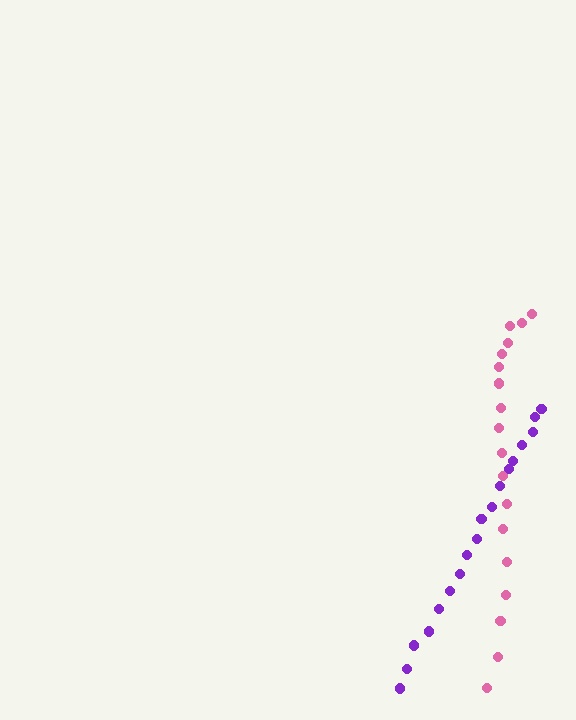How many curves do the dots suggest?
There are 2 distinct paths.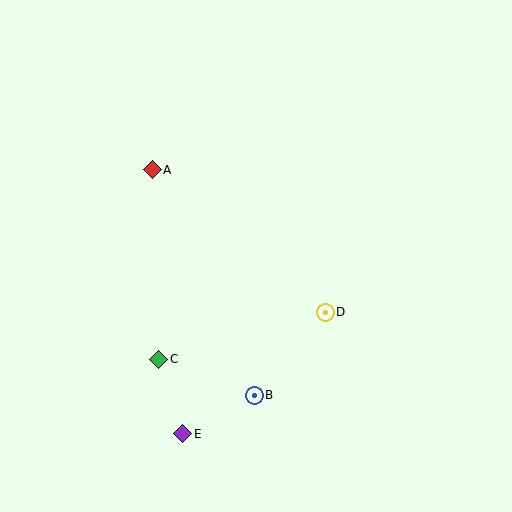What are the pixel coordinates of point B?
Point B is at (254, 395).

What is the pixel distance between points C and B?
The distance between C and B is 102 pixels.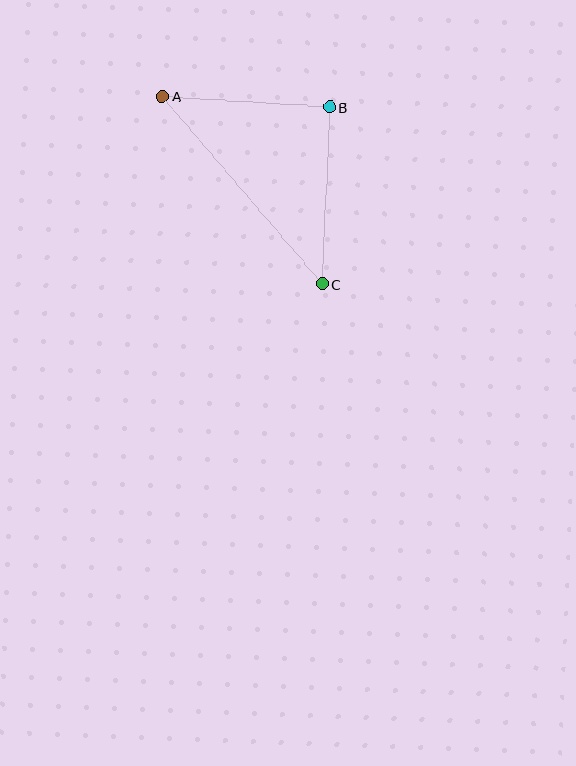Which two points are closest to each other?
Points A and B are closest to each other.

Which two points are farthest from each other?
Points A and C are farthest from each other.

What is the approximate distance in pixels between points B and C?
The distance between B and C is approximately 177 pixels.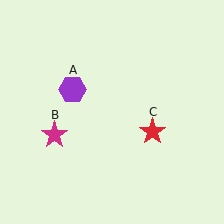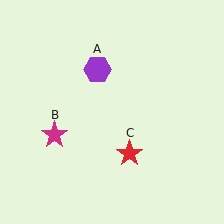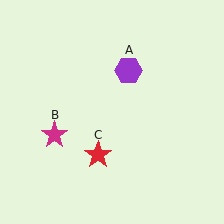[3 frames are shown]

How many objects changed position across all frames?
2 objects changed position: purple hexagon (object A), red star (object C).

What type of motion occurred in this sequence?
The purple hexagon (object A), red star (object C) rotated clockwise around the center of the scene.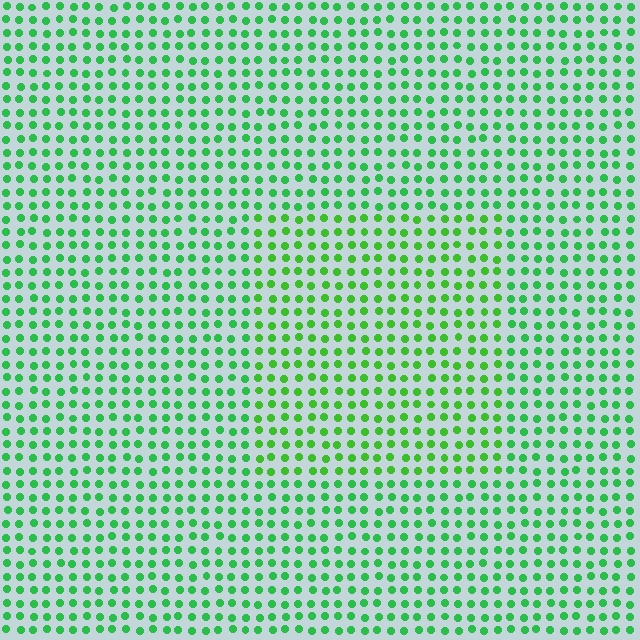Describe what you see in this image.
The image is filled with small green elements in a uniform arrangement. A rectangle-shaped region is visible where the elements are tinted to a slightly different hue, forming a subtle color boundary.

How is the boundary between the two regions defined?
The boundary is defined purely by a slight shift in hue (about 20 degrees). Spacing, size, and orientation are identical on both sides.